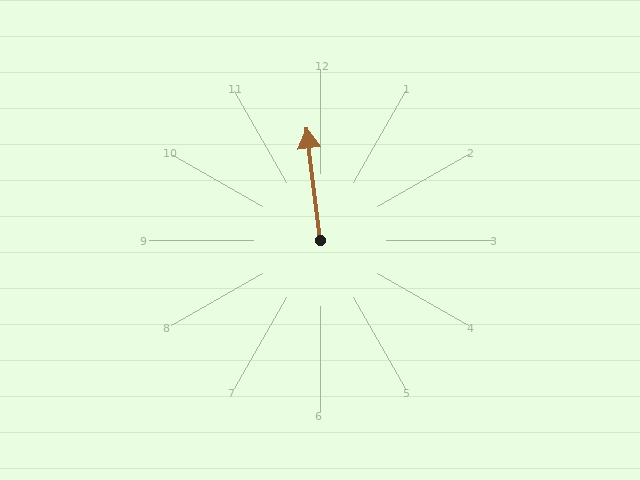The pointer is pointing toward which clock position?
Roughly 12 o'clock.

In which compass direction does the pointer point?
North.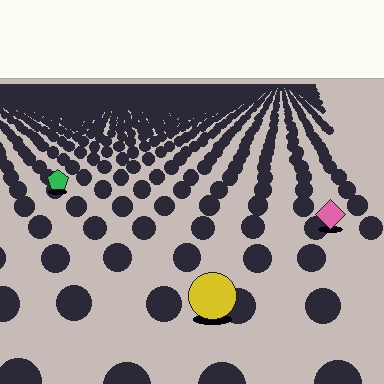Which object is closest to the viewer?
The yellow circle is closest. The texture marks near it are larger and more spread out.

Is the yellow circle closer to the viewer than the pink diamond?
Yes. The yellow circle is closer — you can tell from the texture gradient: the ground texture is coarser near it.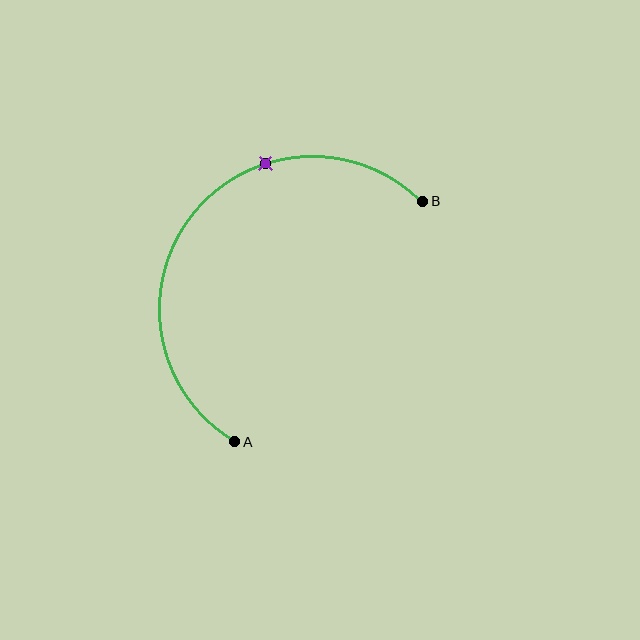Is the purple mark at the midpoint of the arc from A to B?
No. The purple mark lies on the arc but is closer to endpoint B. The arc midpoint would be at the point on the curve equidistant along the arc from both A and B.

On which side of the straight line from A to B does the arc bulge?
The arc bulges above and to the left of the straight line connecting A and B.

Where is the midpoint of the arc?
The arc midpoint is the point on the curve farthest from the straight line joining A and B. It sits above and to the left of that line.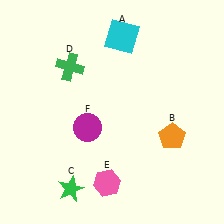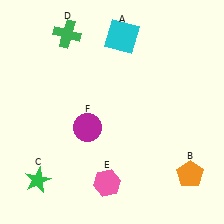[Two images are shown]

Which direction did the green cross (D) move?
The green cross (D) moved up.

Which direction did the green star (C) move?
The green star (C) moved left.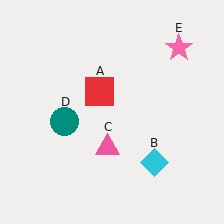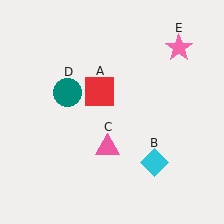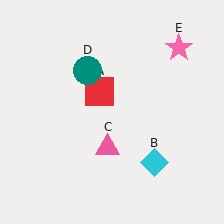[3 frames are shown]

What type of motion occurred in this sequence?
The teal circle (object D) rotated clockwise around the center of the scene.